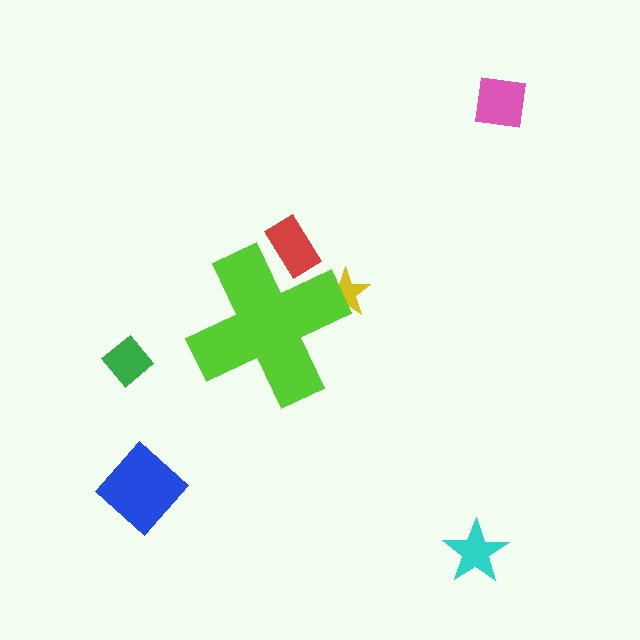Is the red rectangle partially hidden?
Yes, the red rectangle is partially hidden behind the lime cross.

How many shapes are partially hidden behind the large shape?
2 shapes are partially hidden.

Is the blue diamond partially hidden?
No, the blue diamond is fully visible.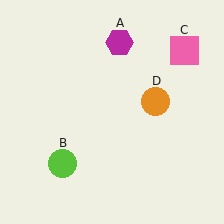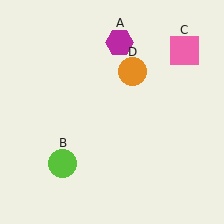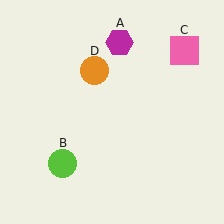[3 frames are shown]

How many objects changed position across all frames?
1 object changed position: orange circle (object D).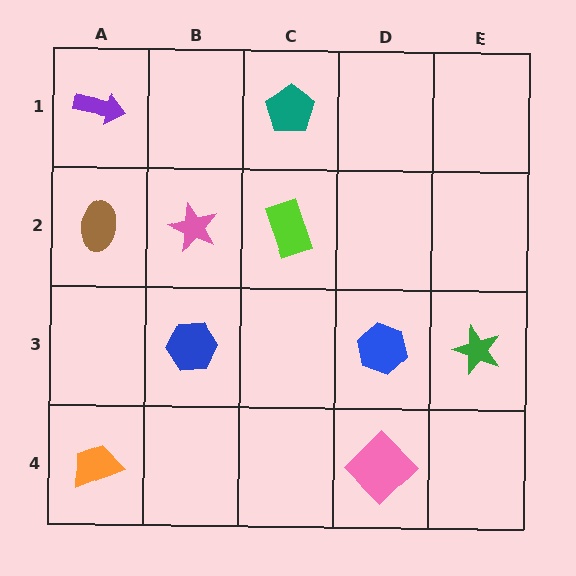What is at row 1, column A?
A purple arrow.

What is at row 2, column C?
A lime rectangle.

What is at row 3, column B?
A blue hexagon.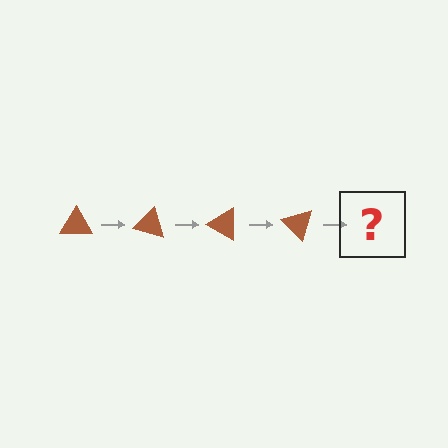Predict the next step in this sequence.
The next step is a brown triangle rotated 60 degrees.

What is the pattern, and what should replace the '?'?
The pattern is that the triangle rotates 15 degrees each step. The '?' should be a brown triangle rotated 60 degrees.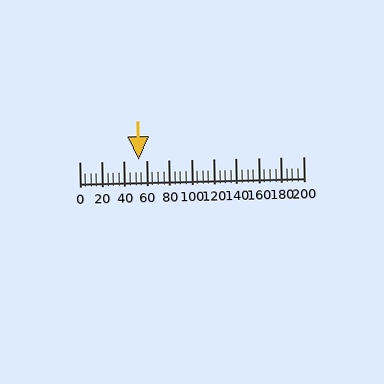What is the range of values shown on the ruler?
The ruler shows values from 0 to 200.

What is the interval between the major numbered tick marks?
The major tick marks are spaced 20 units apart.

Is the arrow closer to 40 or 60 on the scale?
The arrow is closer to 60.